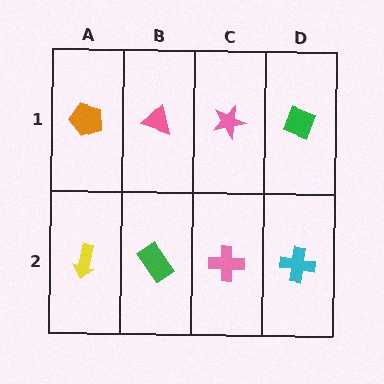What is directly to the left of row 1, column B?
An orange pentagon.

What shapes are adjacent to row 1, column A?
A yellow arrow (row 2, column A), a pink triangle (row 1, column B).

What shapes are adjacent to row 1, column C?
A pink cross (row 2, column C), a pink triangle (row 1, column B), a green diamond (row 1, column D).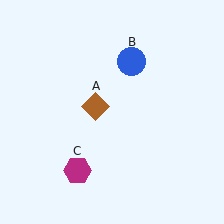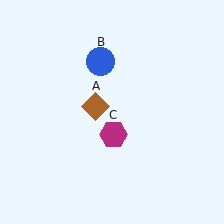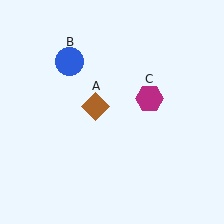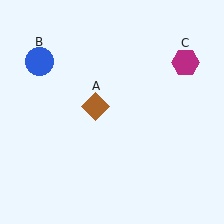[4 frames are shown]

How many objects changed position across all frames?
2 objects changed position: blue circle (object B), magenta hexagon (object C).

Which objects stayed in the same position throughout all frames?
Brown diamond (object A) remained stationary.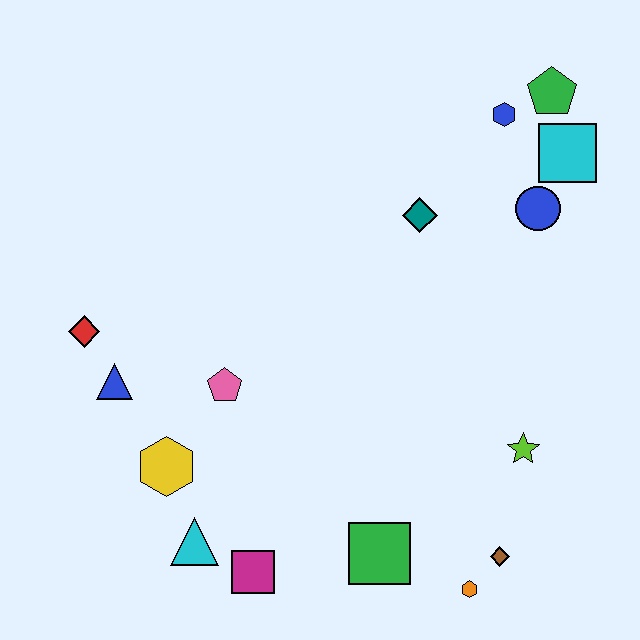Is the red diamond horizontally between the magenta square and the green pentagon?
No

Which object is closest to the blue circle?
The cyan square is closest to the blue circle.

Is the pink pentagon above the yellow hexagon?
Yes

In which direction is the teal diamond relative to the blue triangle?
The teal diamond is to the right of the blue triangle.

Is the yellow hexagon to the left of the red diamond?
No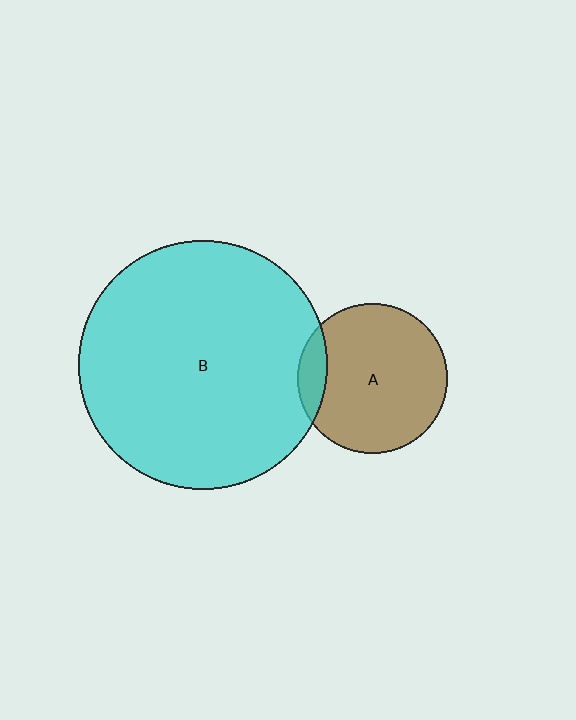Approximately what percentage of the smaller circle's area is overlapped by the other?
Approximately 10%.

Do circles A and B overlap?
Yes.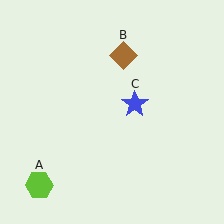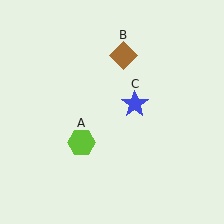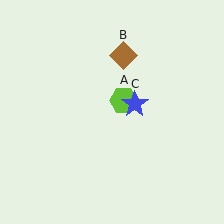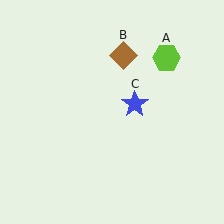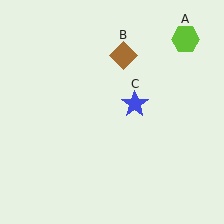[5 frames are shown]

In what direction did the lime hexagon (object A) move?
The lime hexagon (object A) moved up and to the right.